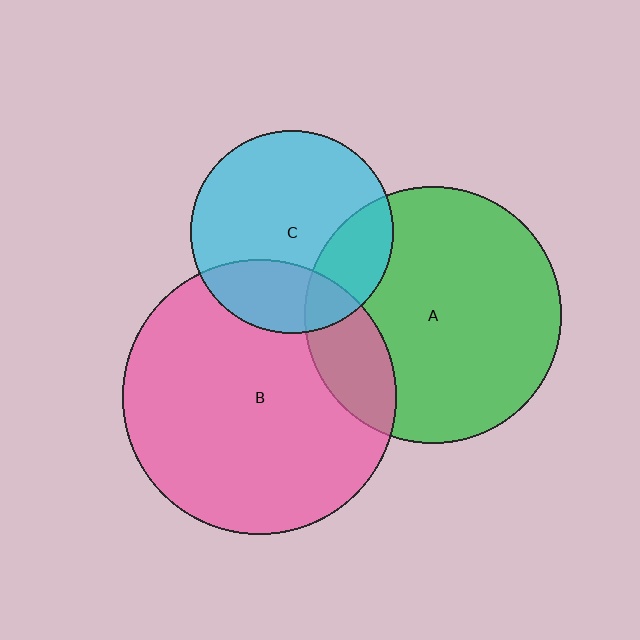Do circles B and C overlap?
Yes.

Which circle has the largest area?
Circle B (pink).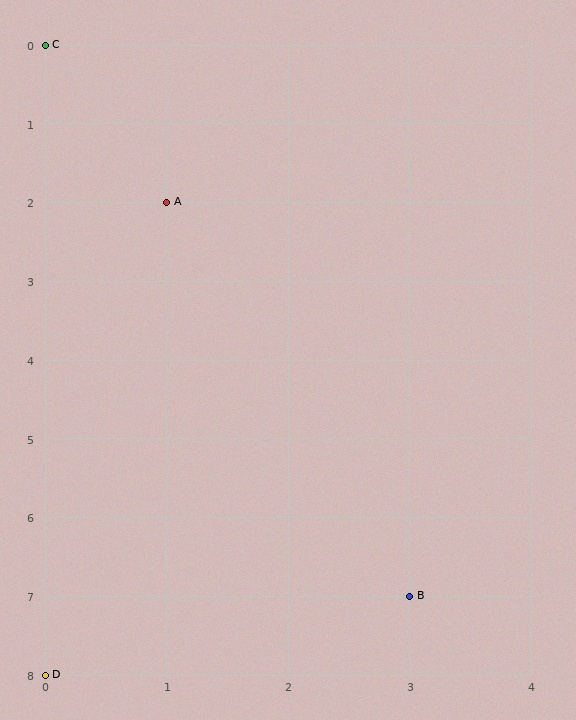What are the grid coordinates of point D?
Point D is at grid coordinates (0, 8).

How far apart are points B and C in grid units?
Points B and C are 3 columns and 7 rows apart (about 7.6 grid units diagonally).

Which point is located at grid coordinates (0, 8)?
Point D is at (0, 8).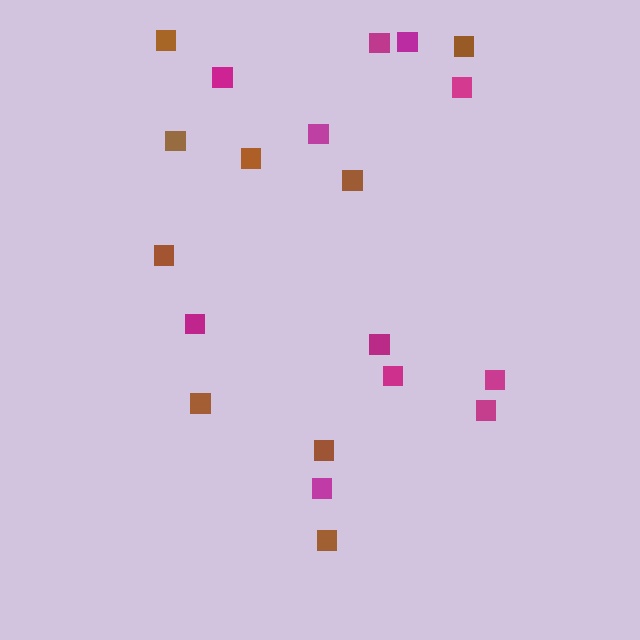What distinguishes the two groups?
There are 2 groups: one group of brown squares (9) and one group of magenta squares (11).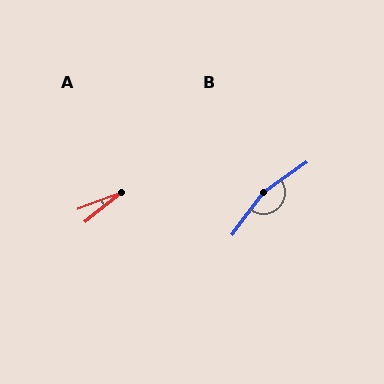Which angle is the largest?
B, at approximately 161 degrees.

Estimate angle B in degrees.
Approximately 161 degrees.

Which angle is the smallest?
A, at approximately 18 degrees.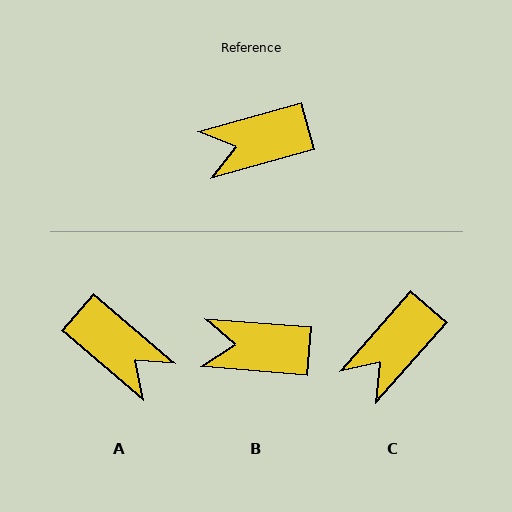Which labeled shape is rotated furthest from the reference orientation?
A, about 124 degrees away.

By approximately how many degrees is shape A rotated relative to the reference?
Approximately 124 degrees counter-clockwise.